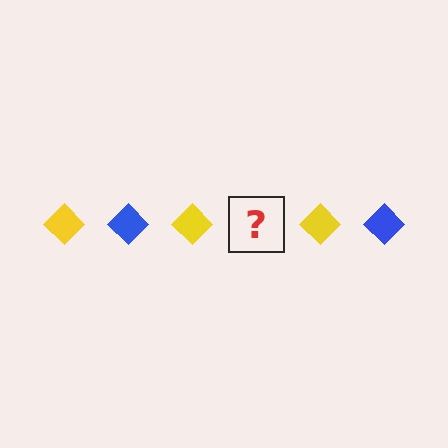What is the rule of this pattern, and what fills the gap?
The rule is that the pattern cycles through yellow, blue diamonds. The gap should be filled with a blue diamond.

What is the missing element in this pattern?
The missing element is a blue diamond.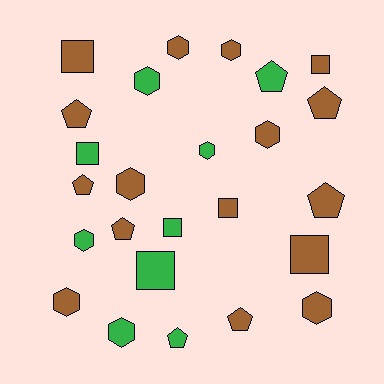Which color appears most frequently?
Brown, with 16 objects.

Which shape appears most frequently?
Hexagon, with 10 objects.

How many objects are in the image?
There are 25 objects.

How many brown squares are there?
There are 4 brown squares.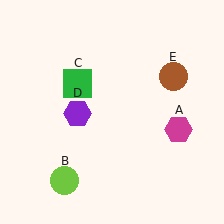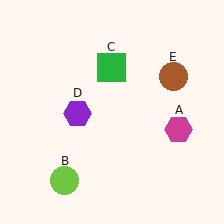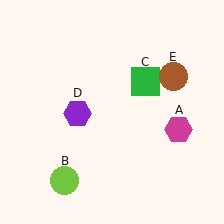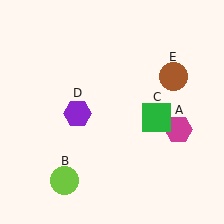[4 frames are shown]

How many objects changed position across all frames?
1 object changed position: green square (object C).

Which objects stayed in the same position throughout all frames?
Magenta hexagon (object A) and lime circle (object B) and purple hexagon (object D) and brown circle (object E) remained stationary.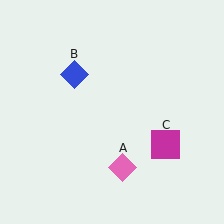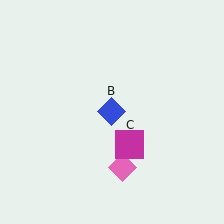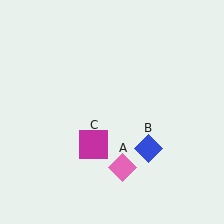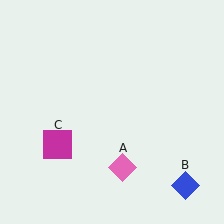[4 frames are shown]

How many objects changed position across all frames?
2 objects changed position: blue diamond (object B), magenta square (object C).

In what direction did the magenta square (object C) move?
The magenta square (object C) moved left.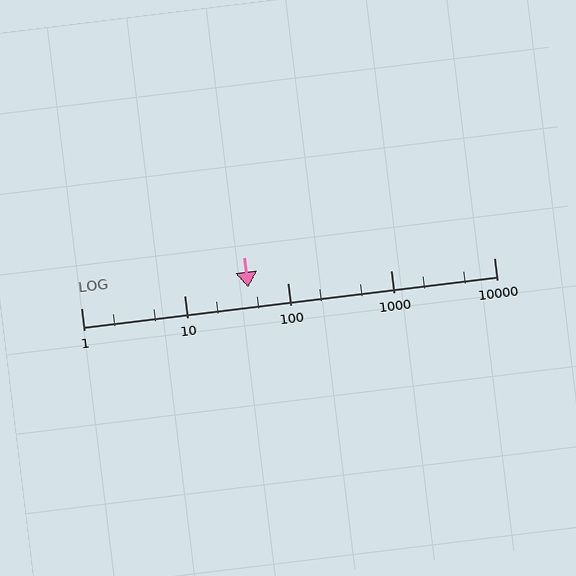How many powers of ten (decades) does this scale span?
The scale spans 4 decades, from 1 to 10000.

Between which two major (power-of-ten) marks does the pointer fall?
The pointer is between 10 and 100.